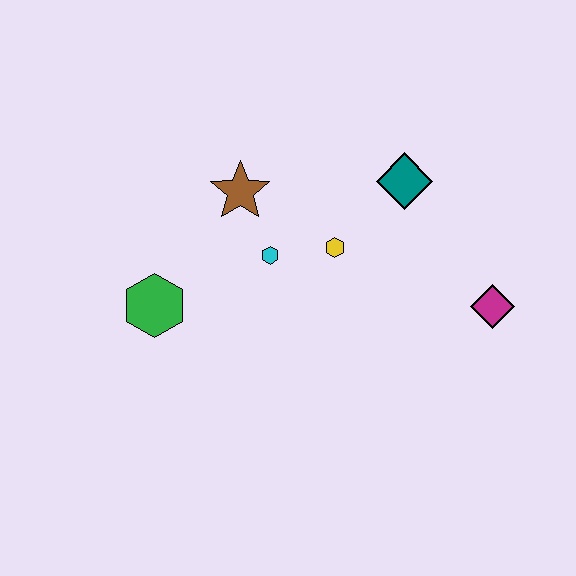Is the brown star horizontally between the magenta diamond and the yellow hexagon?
No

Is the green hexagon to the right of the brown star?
No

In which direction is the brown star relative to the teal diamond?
The brown star is to the left of the teal diamond.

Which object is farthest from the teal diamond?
The green hexagon is farthest from the teal diamond.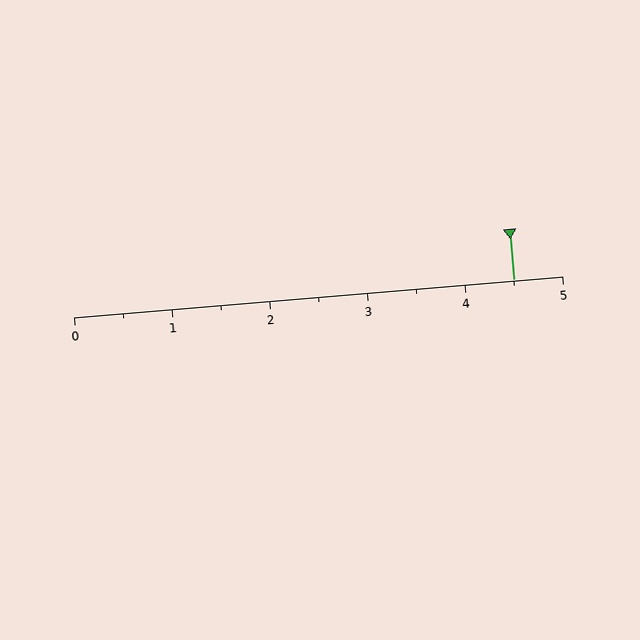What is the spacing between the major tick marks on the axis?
The major ticks are spaced 1 apart.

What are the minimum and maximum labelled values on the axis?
The axis runs from 0 to 5.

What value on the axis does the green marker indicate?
The marker indicates approximately 4.5.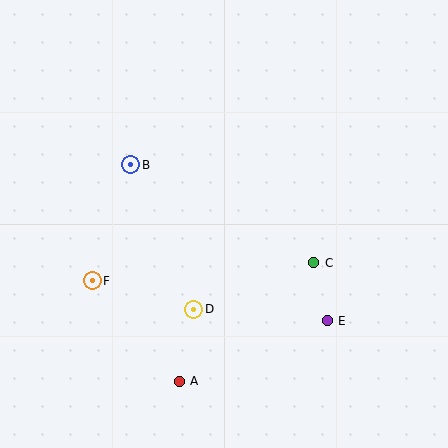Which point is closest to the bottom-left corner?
Point F is closest to the bottom-left corner.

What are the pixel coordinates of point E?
Point E is at (327, 321).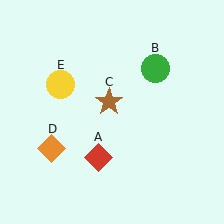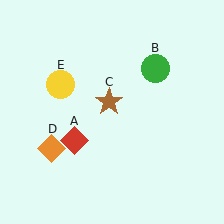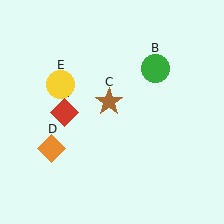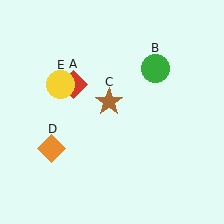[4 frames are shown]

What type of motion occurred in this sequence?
The red diamond (object A) rotated clockwise around the center of the scene.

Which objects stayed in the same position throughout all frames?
Green circle (object B) and brown star (object C) and orange diamond (object D) and yellow circle (object E) remained stationary.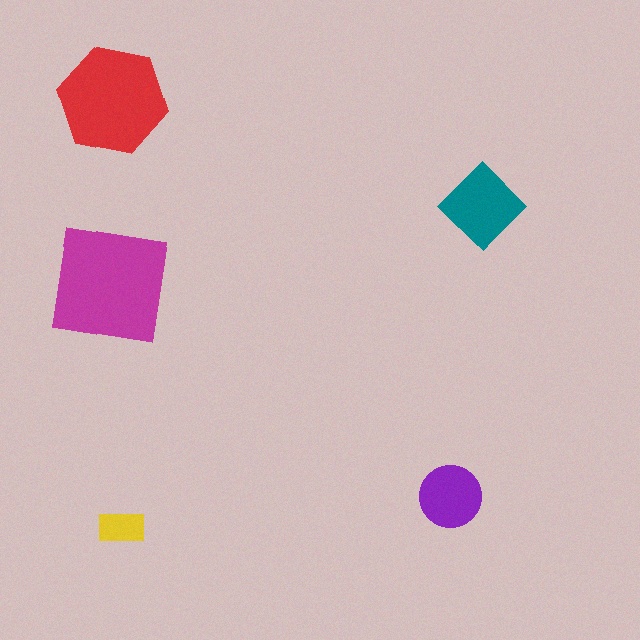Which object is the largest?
The magenta square.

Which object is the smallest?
The yellow rectangle.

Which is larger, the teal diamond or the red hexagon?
The red hexagon.